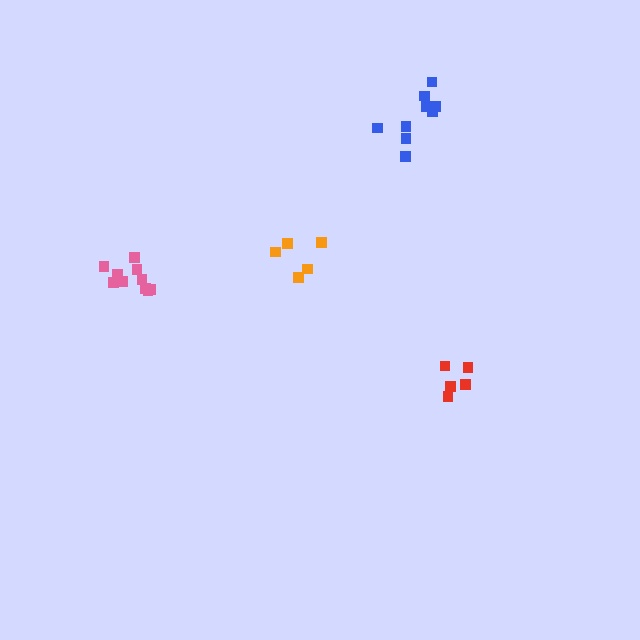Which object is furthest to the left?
The pink cluster is leftmost.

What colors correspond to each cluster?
The clusters are colored: pink, blue, red, orange.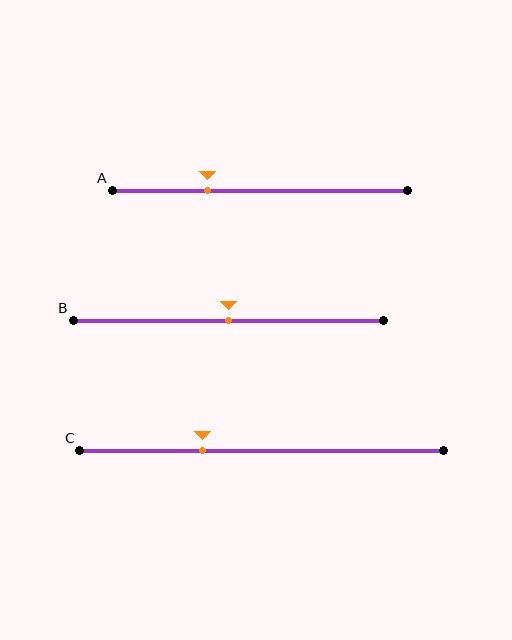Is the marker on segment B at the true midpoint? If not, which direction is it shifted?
Yes, the marker on segment B is at the true midpoint.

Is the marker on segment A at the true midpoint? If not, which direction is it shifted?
No, the marker on segment A is shifted to the left by about 18% of the segment length.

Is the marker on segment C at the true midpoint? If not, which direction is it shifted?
No, the marker on segment C is shifted to the left by about 16% of the segment length.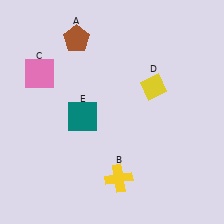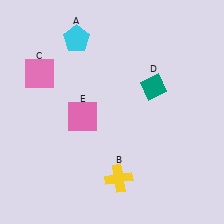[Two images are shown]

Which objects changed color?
A changed from brown to cyan. D changed from yellow to teal. E changed from teal to pink.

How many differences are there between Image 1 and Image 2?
There are 3 differences between the two images.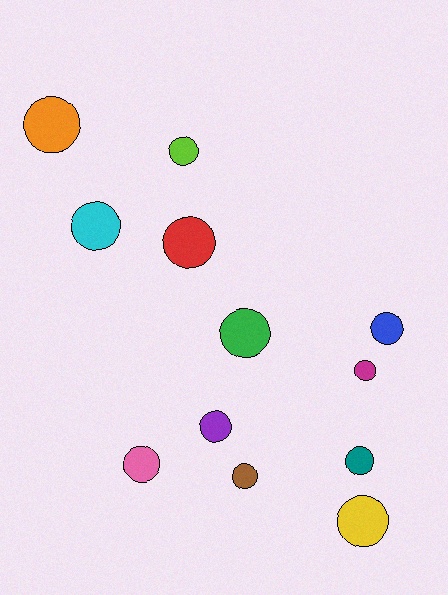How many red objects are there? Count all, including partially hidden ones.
There is 1 red object.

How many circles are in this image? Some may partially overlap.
There are 12 circles.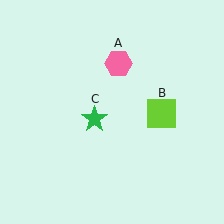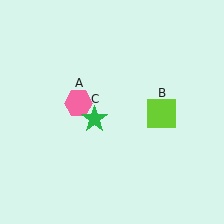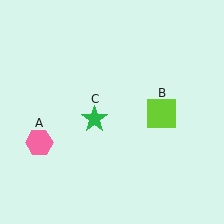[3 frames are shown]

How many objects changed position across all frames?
1 object changed position: pink hexagon (object A).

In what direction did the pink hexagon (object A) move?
The pink hexagon (object A) moved down and to the left.